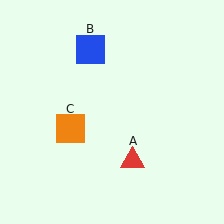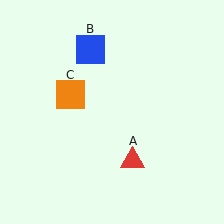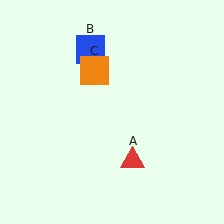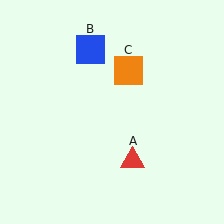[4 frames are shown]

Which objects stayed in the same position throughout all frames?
Red triangle (object A) and blue square (object B) remained stationary.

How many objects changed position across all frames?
1 object changed position: orange square (object C).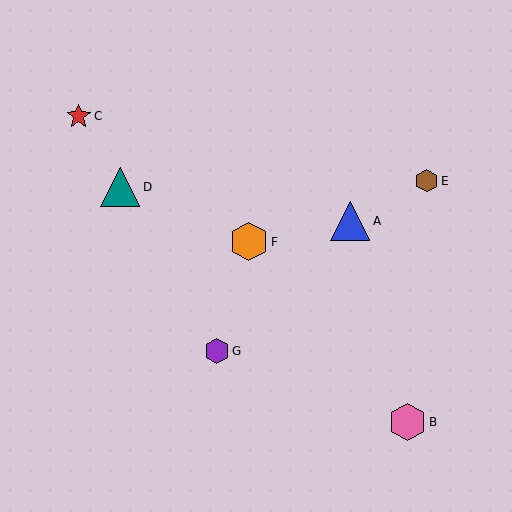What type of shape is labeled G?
Shape G is a purple hexagon.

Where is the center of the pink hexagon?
The center of the pink hexagon is at (408, 422).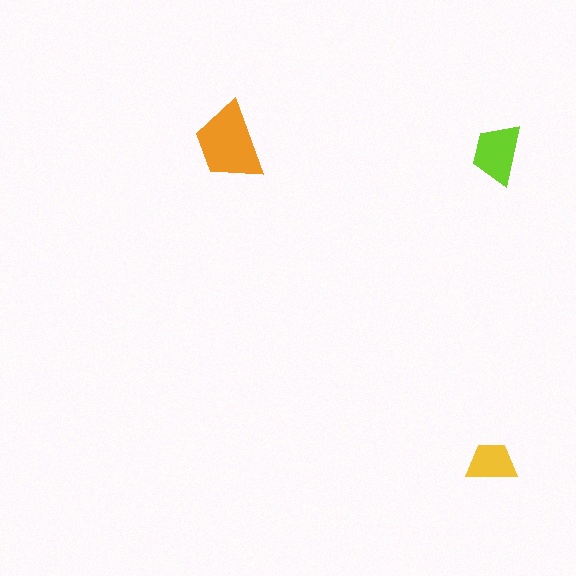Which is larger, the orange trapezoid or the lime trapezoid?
The orange one.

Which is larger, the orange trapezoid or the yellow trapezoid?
The orange one.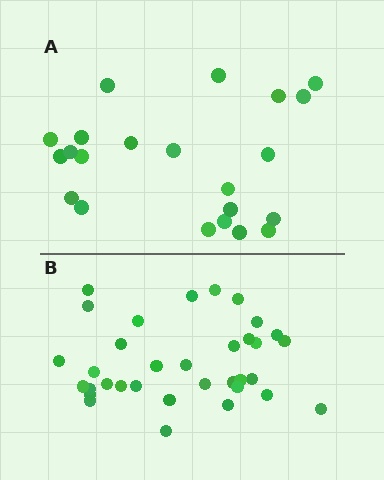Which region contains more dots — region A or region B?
Region B (the bottom region) has more dots.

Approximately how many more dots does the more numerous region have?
Region B has roughly 12 or so more dots than region A.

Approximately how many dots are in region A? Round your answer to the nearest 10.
About 20 dots. (The exact count is 22, which rounds to 20.)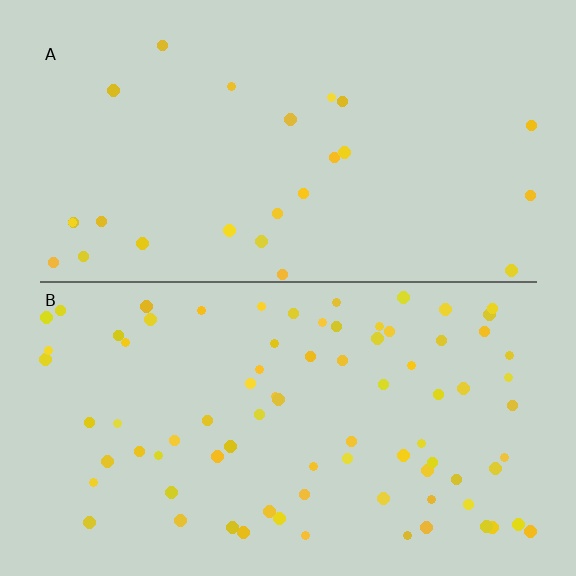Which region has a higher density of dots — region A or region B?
B (the bottom).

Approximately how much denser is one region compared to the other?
Approximately 3.3× — region B over region A.